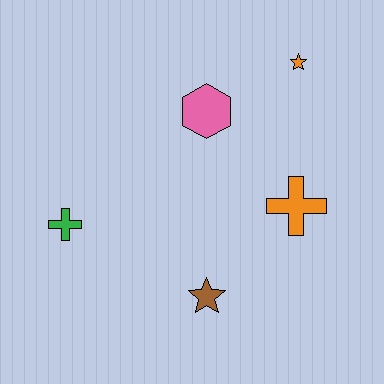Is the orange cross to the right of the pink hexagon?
Yes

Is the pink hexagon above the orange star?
No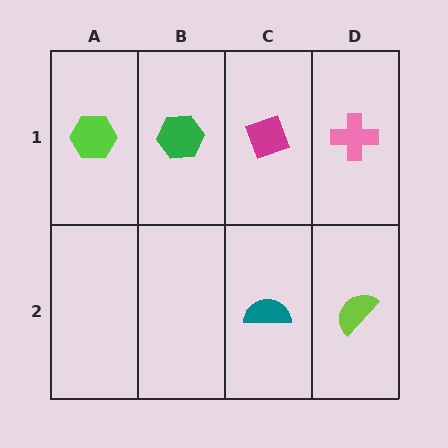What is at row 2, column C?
A teal semicircle.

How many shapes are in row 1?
4 shapes.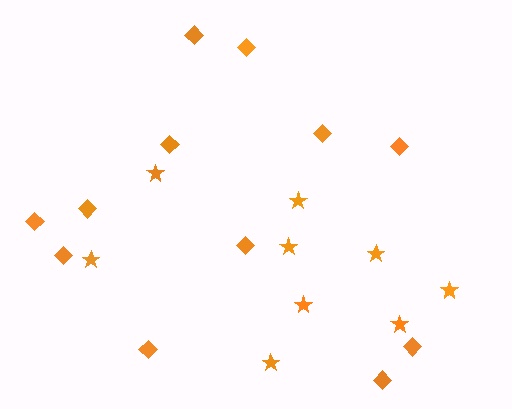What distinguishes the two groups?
There are 2 groups: one group of diamonds (12) and one group of stars (9).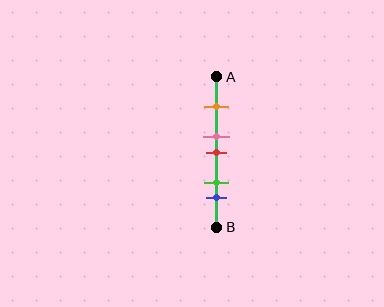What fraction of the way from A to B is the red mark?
The red mark is approximately 50% (0.5) of the way from A to B.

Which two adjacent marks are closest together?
The pink and red marks are the closest adjacent pair.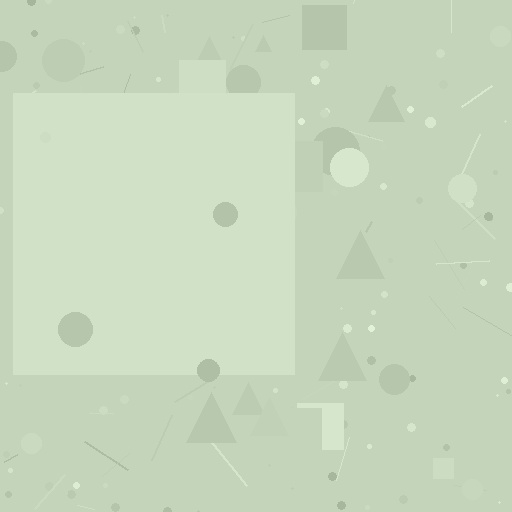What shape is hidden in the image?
A square is hidden in the image.